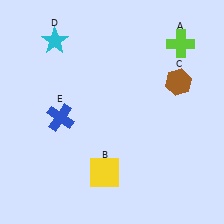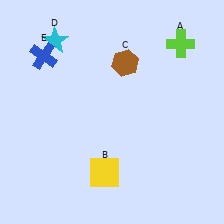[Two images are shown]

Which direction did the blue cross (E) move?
The blue cross (E) moved up.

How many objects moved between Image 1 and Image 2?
2 objects moved between the two images.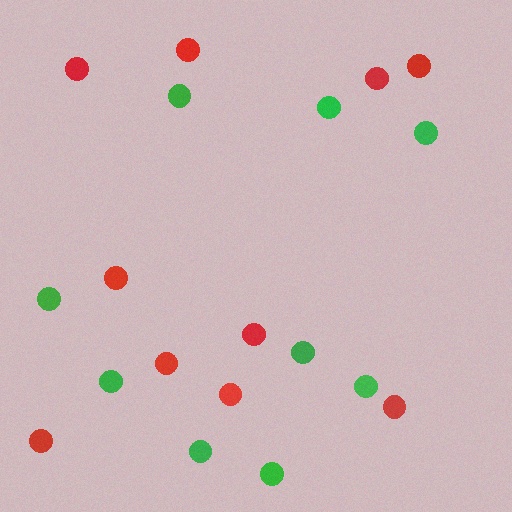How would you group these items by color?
There are 2 groups: one group of red circles (10) and one group of green circles (9).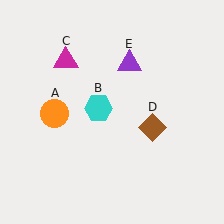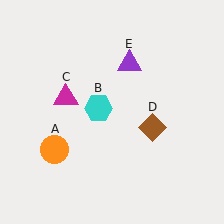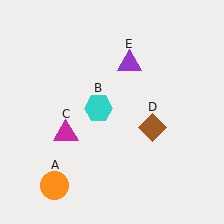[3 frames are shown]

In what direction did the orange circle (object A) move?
The orange circle (object A) moved down.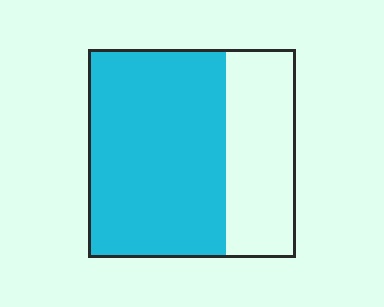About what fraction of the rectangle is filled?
About two thirds (2/3).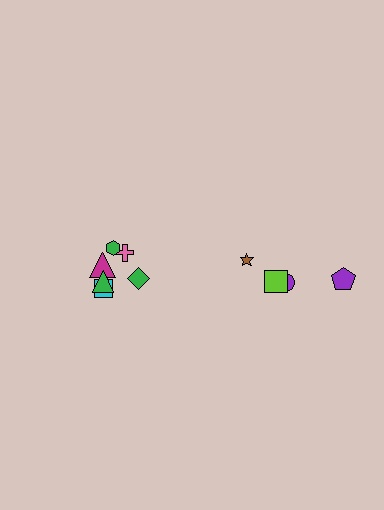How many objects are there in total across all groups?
There are 10 objects.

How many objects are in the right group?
There are 4 objects.